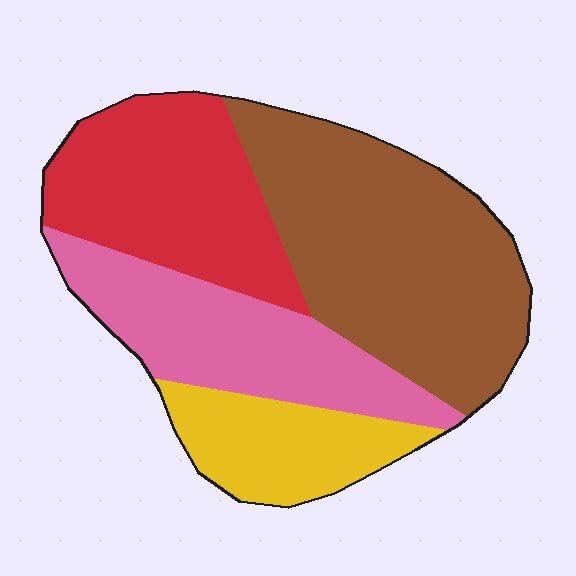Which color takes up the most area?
Brown, at roughly 40%.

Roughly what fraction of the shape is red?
Red takes up between a sixth and a third of the shape.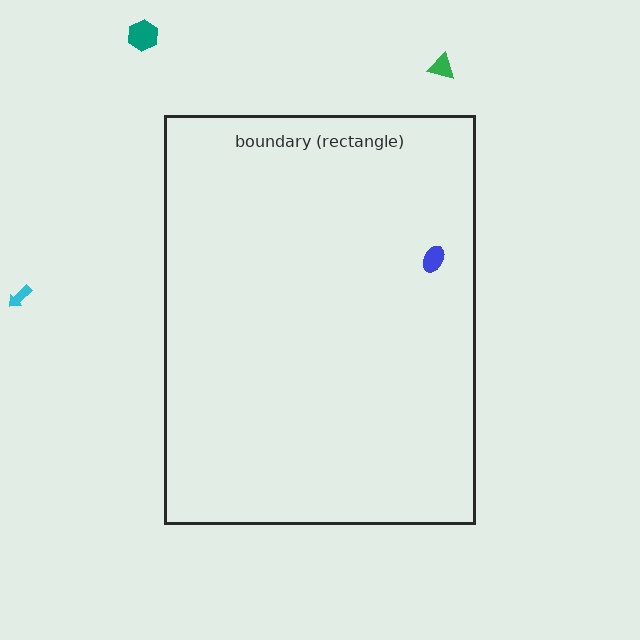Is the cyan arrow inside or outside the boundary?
Outside.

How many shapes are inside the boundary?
1 inside, 3 outside.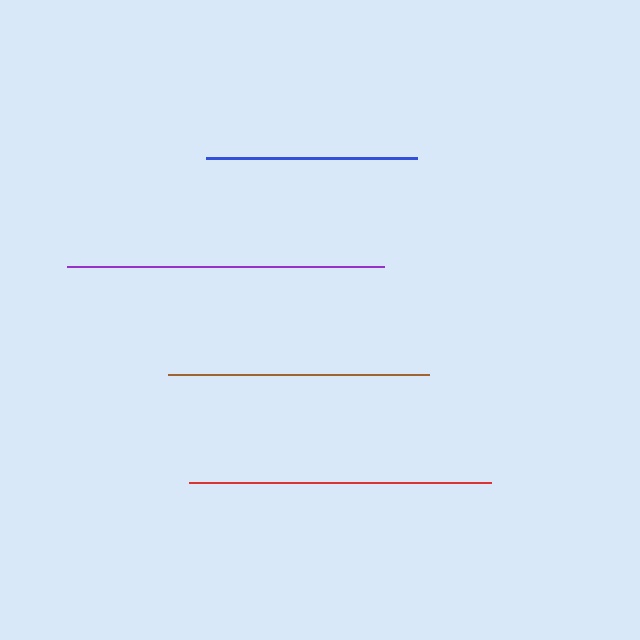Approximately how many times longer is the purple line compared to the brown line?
The purple line is approximately 1.2 times the length of the brown line.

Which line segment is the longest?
The purple line is the longest at approximately 317 pixels.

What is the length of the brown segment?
The brown segment is approximately 262 pixels long.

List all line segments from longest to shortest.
From longest to shortest: purple, red, brown, blue.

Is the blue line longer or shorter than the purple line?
The purple line is longer than the blue line.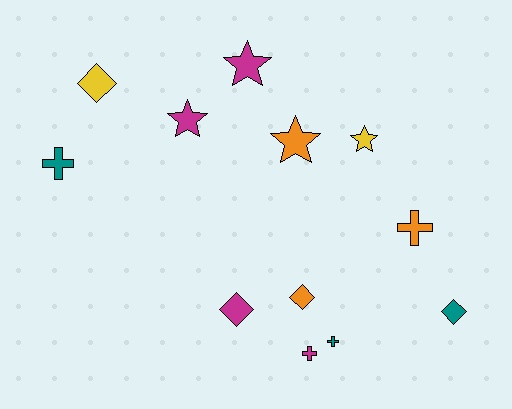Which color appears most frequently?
Magenta, with 4 objects.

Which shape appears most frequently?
Cross, with 4 objects.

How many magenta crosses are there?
There is 1 magenta cross.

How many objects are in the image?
There are 12 objects.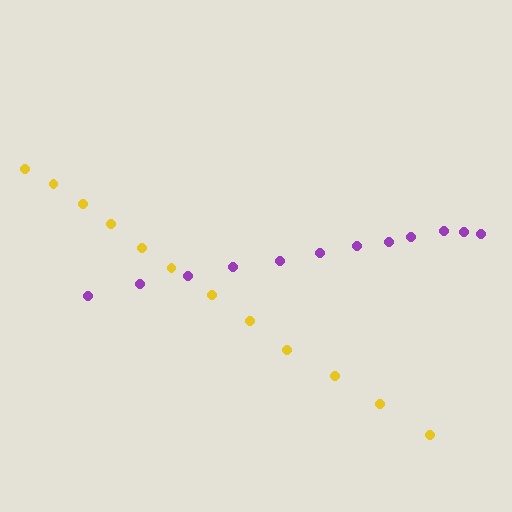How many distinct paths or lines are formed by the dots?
There are 2 distinct paths.